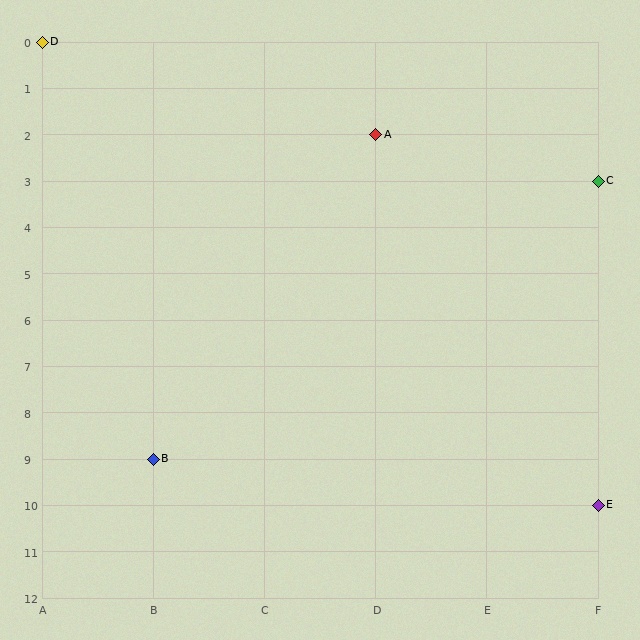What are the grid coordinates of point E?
Point E is at grid coordinates (F, 10).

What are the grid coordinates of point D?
Point D is at grid coordinates (A, 0).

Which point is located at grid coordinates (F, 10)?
Point E is at (F, 10).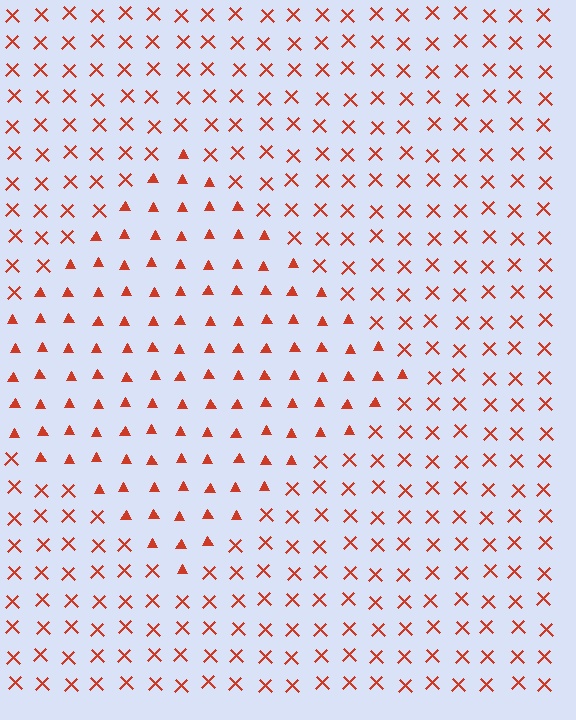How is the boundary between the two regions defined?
The boundary is defined by a change in element shape: triangles inside vs. X marks outside. All elements share the same color and spacing.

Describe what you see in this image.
The image is filled with small red elements arranged in a uniform grid. A diamond-shaped region contains triangles, while the surrounding area contains X marks. The boundary is defined purely by the change in element shape.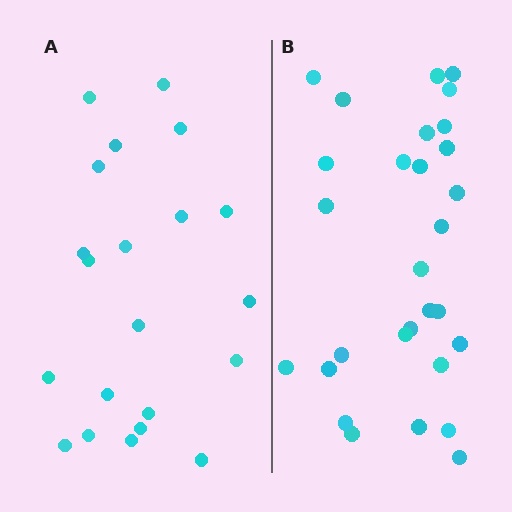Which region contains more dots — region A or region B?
Region B (the right region) has more dots.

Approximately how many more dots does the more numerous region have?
Region B has roughly 8 or so more dots than region A.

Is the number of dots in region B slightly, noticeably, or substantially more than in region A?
Region B has noticeably more, but not dramatically so. The ratio is roughly 1.4 to 1.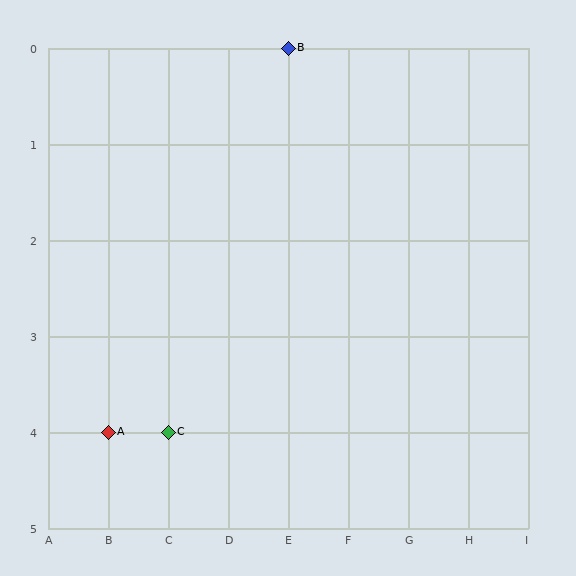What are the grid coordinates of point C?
Point C is at grid coordinates (C, 4).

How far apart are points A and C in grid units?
Points A and C are 1 column apart.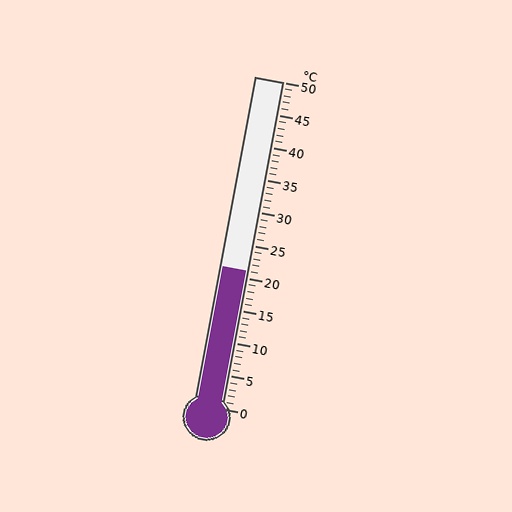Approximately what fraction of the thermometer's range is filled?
The thermometer is filled to approximately 40% of its range.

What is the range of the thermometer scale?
The thermometer scale ranges from 0°C to 50°C.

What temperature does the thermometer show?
The thermometer shows approximately 21°C.